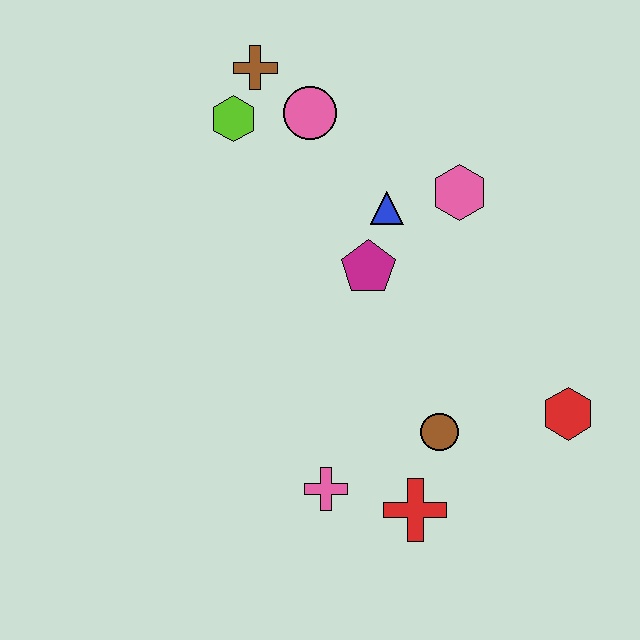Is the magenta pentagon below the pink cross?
No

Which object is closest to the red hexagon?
The brown circle is closest to the red hexagon.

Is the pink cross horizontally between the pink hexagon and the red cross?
No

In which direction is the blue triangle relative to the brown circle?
The blue triangle is above the brown circle.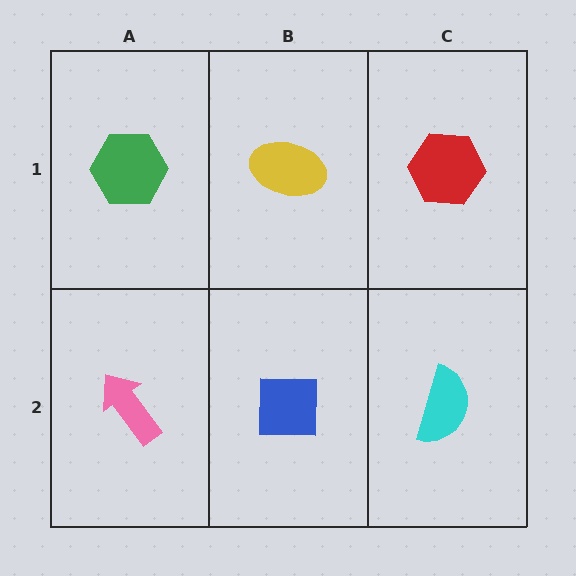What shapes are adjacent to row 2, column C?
A red hexagon (row 1, column C), a blue square (row 2, column B).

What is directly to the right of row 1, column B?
A red hexagon.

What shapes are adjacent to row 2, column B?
A yellow ellipse (row 1, column B), a pink arrow (row 2, column A), a cyan semicircle (row 2, column C).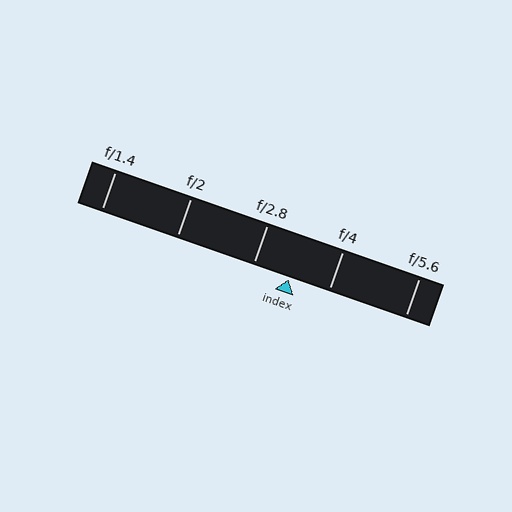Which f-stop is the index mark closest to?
The index mark is closest to f/2.8.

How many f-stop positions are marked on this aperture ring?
There are 5 f-stop positions marked.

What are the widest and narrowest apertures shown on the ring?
The widest aperture shown is f/1.4 and the narrowest is f/5.6.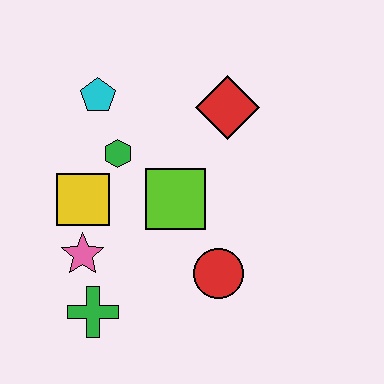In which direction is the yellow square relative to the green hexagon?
The yellow square is below the green hexagon.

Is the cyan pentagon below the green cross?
No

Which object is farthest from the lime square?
The green cross is farthest from the lime square.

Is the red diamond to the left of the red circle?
No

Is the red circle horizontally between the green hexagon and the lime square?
No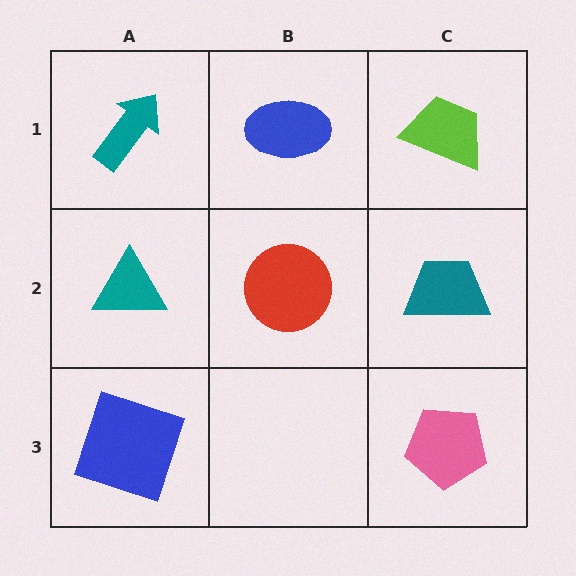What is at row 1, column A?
A teal arrow.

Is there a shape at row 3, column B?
No, that cell is empty.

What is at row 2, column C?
A teal trapezoid.